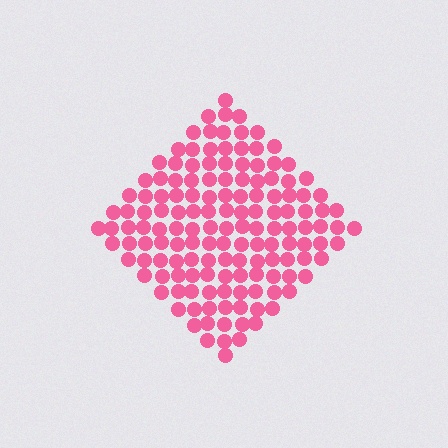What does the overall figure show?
The overall figure shows a diamond.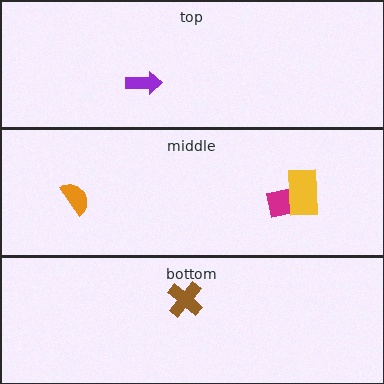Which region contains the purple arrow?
The top region.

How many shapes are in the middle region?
3.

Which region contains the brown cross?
The bottom region.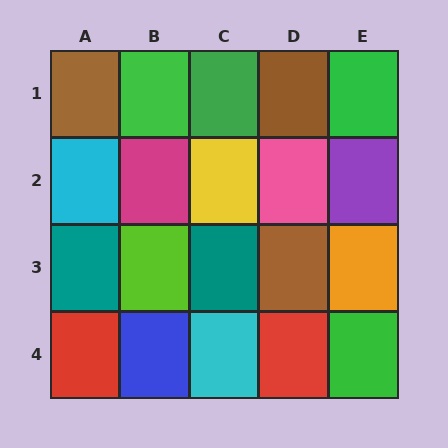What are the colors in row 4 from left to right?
Red, blue, cyan, red, green.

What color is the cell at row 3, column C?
Teal.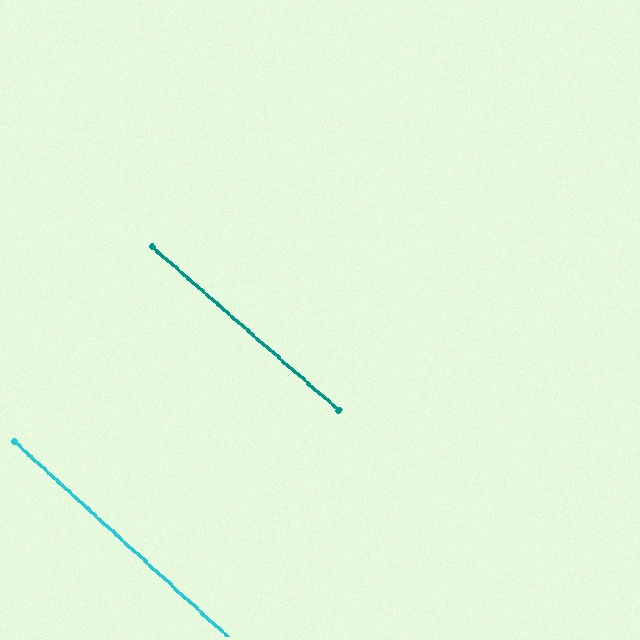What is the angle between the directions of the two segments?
Approximately 1 degree.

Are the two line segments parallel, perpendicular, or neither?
Parallel — their directions differ by only 1.2°.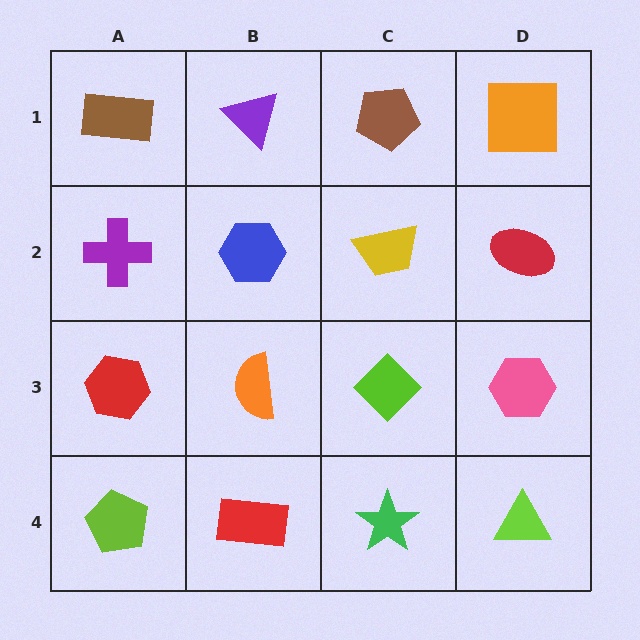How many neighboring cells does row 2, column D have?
3.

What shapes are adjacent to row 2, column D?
An orange square (row 1, column D), a pink hexagon (row 3, column D), a yellow trapezoid (row 2, column C).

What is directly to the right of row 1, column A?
A purple triangle.